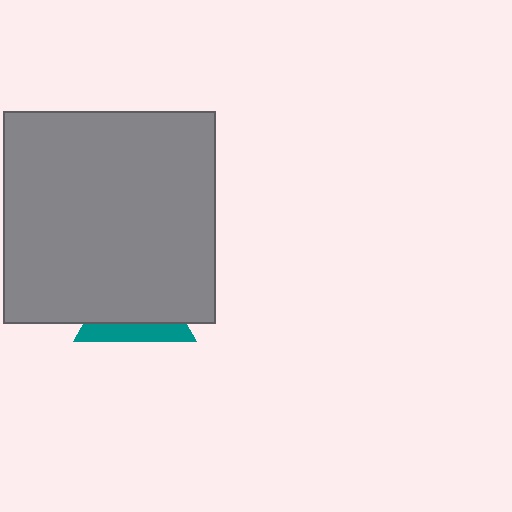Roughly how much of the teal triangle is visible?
A small part of it is visible (roughly 31%).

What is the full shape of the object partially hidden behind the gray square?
The partially hidden object is a teal triangle.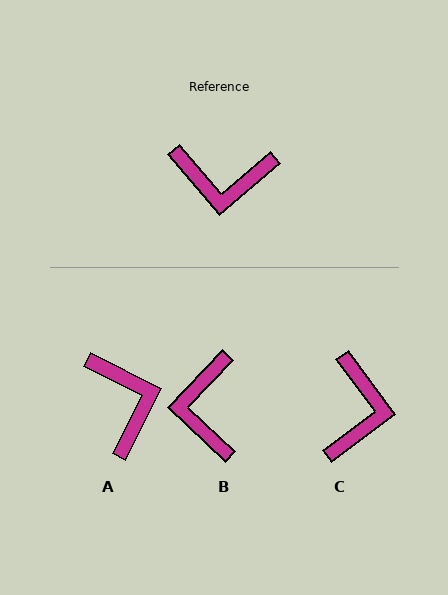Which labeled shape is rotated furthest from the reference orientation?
A, about 113 degrees away.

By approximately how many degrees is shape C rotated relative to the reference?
Approximately 86 degrees counter-clockwise.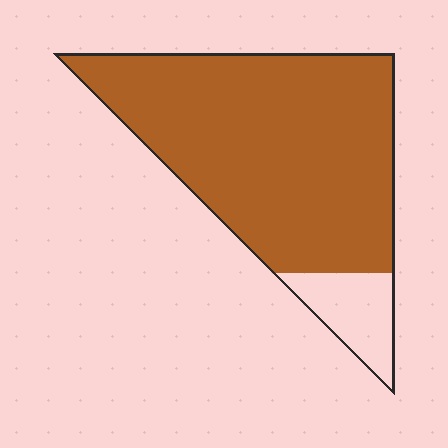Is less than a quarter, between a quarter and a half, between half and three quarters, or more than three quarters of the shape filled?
More than three quarters.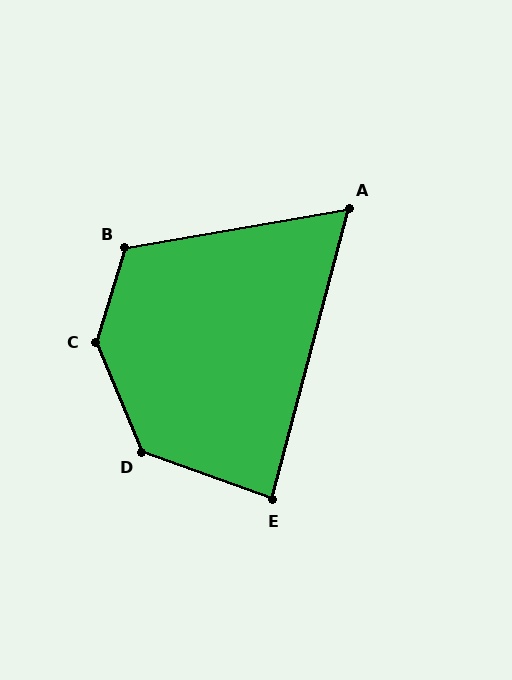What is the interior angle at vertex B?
Approximately 117 degrees (obtuse).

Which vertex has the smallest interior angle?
A, at approximately 66 degrees.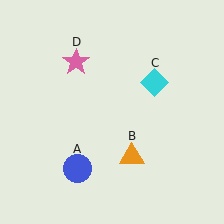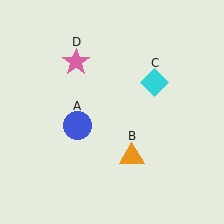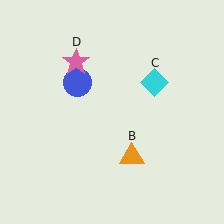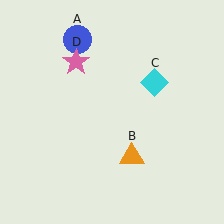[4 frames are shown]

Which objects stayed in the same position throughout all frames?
Orange triangle (object B) and cyan diamond (object C) and pink star (object D) remained stationary.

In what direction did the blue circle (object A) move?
The blue circle (object A) moved up.